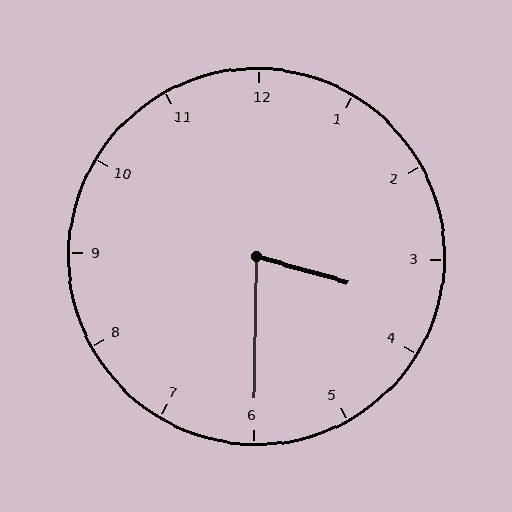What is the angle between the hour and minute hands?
Approximately 75 degrees.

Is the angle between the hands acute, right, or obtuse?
It is acute.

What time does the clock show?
3:30.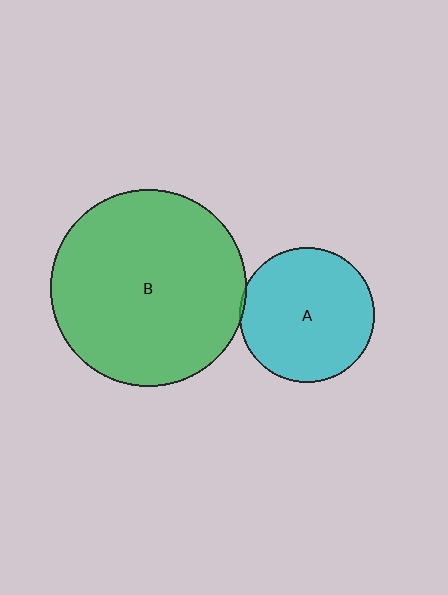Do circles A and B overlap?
Yes.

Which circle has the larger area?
Circle B (green).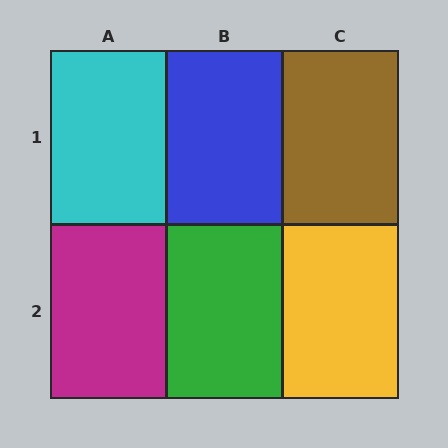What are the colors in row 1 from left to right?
Cyan, blue, brown.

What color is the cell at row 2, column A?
Magenta.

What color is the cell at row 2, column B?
Green.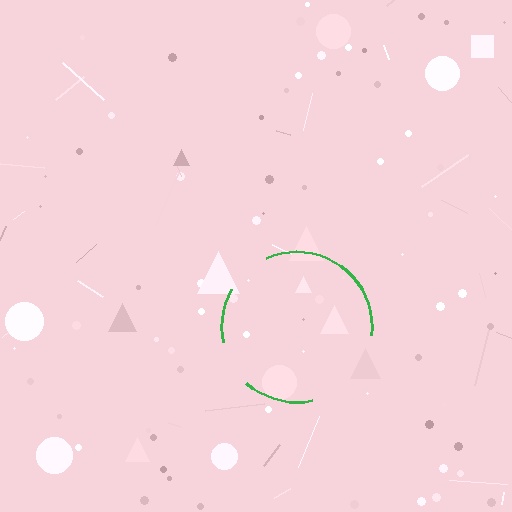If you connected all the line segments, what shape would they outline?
They would outline a circle.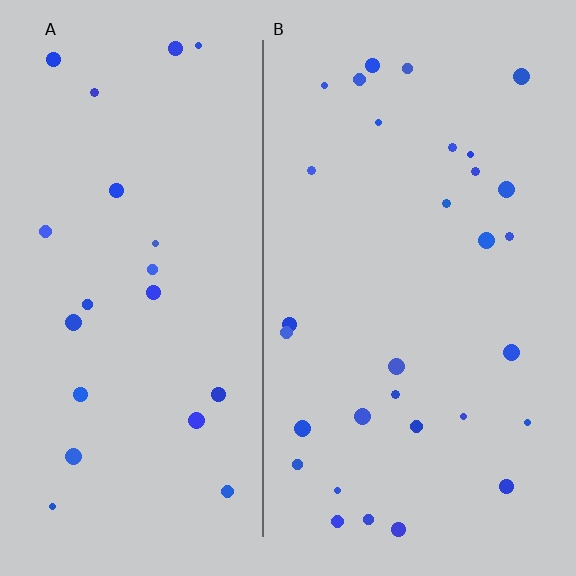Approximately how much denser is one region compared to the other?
Approximately 1.4× — region B over region A.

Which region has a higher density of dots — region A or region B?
B (the right).